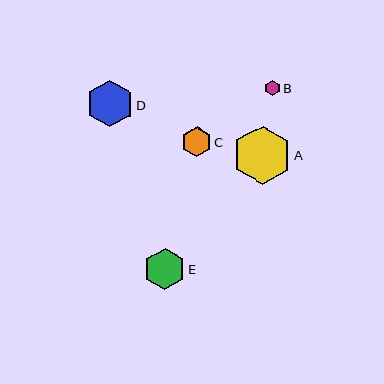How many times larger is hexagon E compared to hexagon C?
Hexagon E is approximately 1.4 times the size of hexagon C.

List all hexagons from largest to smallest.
From largest to smallest: A, D, E, C, B.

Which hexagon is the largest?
Hexagon A is the largest with a size of approximately 58 pixels.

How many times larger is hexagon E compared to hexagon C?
Hexagon E is approximately 1.4 times the size of hexagon C.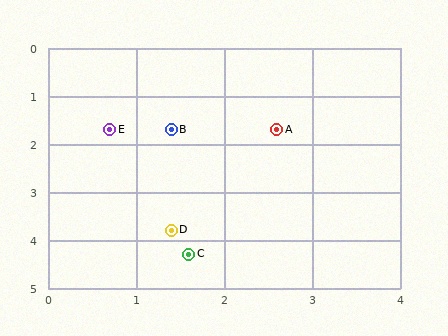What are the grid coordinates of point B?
Point B is at approximately (1.4, 1.7).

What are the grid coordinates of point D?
Point D is at approximately (1.4, 3.8).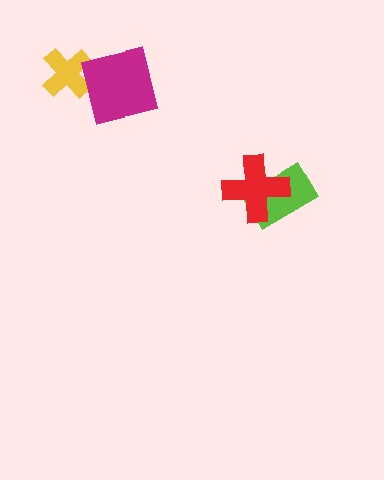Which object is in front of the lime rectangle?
The red cross is in front of the lime rectangle.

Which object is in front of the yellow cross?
The magenta square is in front of the yellow cross.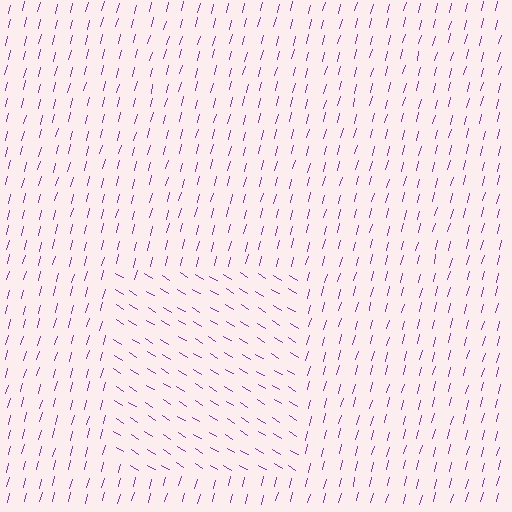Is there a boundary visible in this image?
Yes, there is a texture boundary formed by a change in line orientation.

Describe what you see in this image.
The image is filled with small purple line segments. A rectangle region in the image has lines oriented differently from the surrounding lines, creating a visible texture boundary.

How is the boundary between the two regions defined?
The boundary is defined purely by a change in line orientation (approximately 73 degrees difference). All lines are the same color and thickness.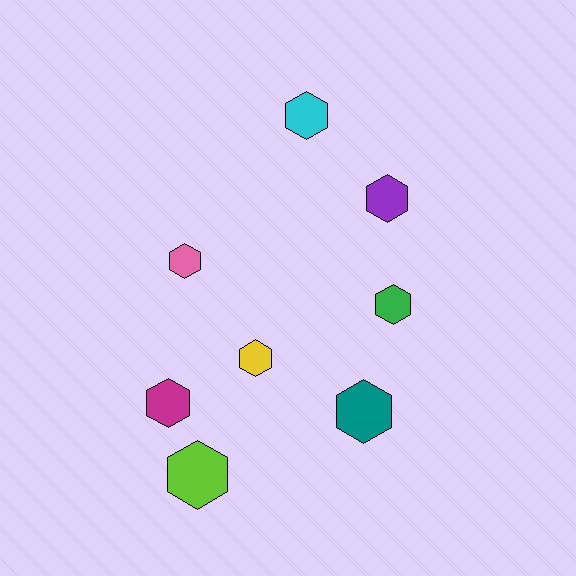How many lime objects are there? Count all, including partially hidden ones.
There is 1 lime object.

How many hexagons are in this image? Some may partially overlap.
There are 8 hexagons.